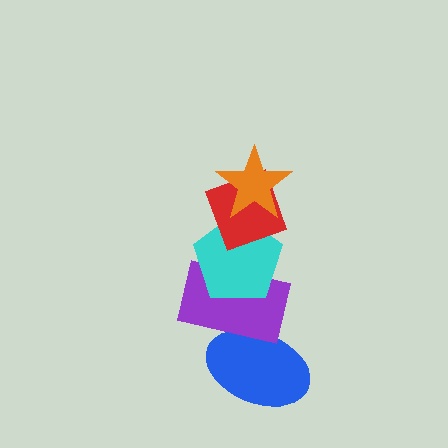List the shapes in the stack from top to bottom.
From top to bottom: the orange star, the red diamond, the cyan pentagon, the purple rectangle, the blue ellipse.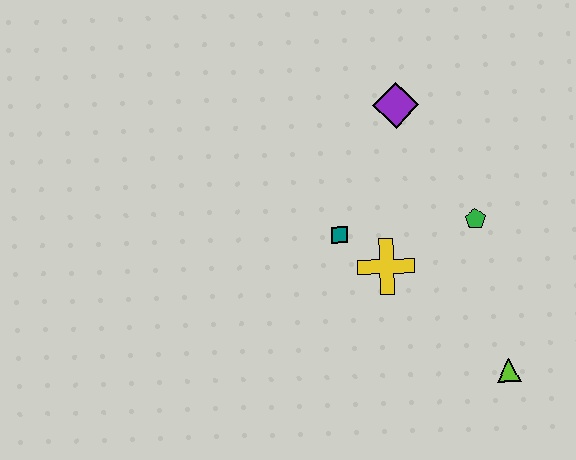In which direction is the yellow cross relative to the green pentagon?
The yellow cross is to the left of the green pentagon.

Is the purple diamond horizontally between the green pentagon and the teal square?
Yes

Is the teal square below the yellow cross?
No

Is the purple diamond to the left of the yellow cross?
No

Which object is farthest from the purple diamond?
The lime triangle is farthest from the purple diamond.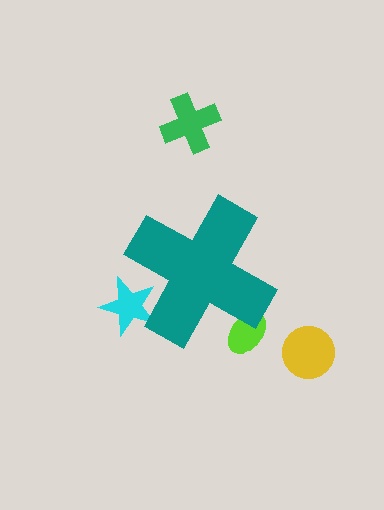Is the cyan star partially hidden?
Yes, the cyan star is partially hidden behind the teal cross.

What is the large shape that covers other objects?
A teal cross.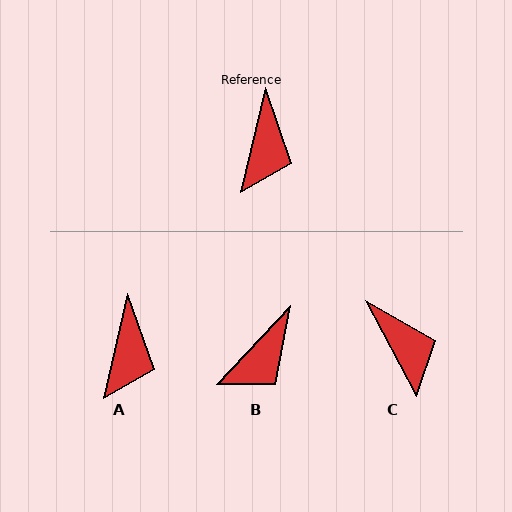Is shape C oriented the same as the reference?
No, it is off by about 42 degrees.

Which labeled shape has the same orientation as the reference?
A.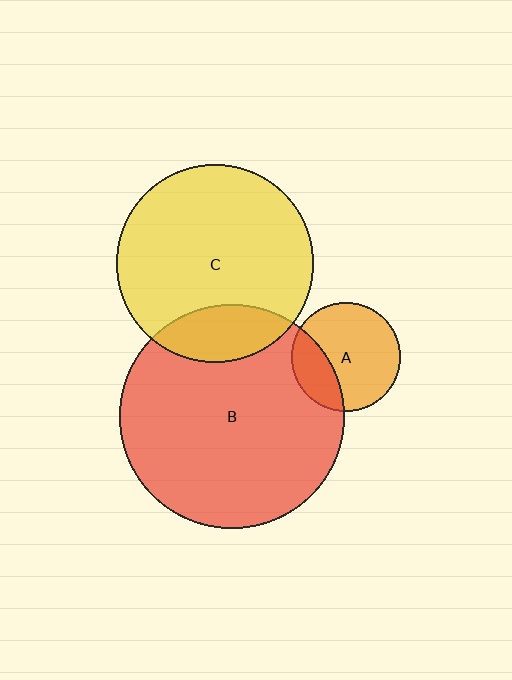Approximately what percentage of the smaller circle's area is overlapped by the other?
Approximately 25%.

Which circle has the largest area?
Circle B (red).